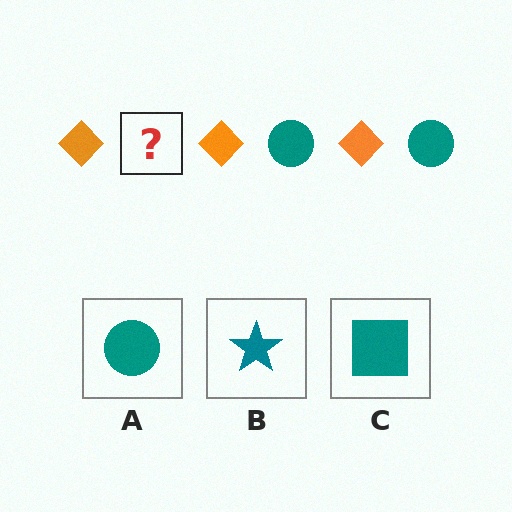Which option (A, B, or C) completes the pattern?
A.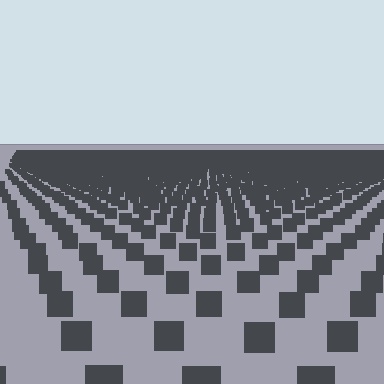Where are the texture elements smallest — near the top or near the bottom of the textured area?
Near the top.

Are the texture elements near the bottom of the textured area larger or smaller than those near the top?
Larger. Near the bottom, elements are closer to the viewer and appear at a bigger on-screen size.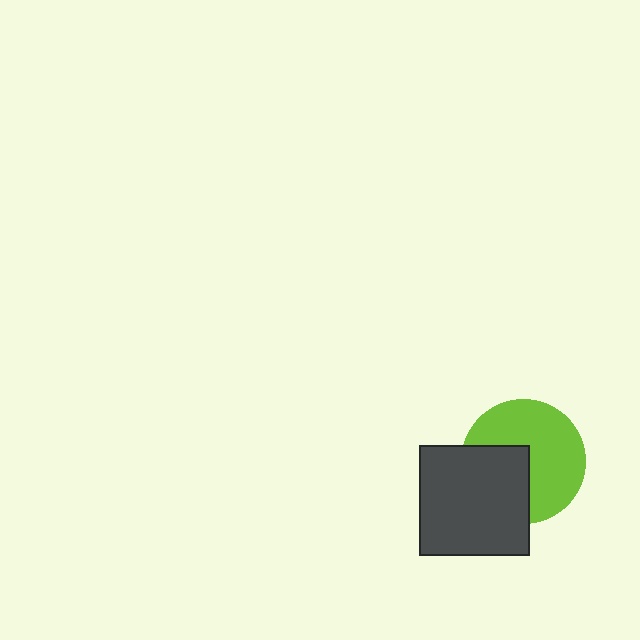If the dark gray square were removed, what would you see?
You would see the complete lime circle.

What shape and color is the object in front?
The object in front is a dark gray square.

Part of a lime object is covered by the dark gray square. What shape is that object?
It is a circle.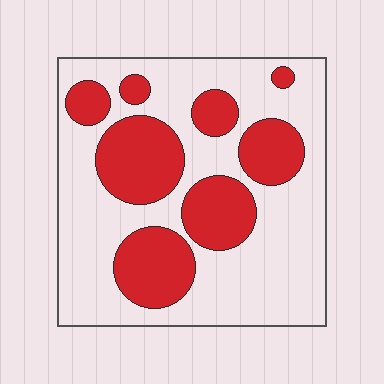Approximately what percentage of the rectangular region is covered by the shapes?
Approximately 35%.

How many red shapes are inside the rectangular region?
8.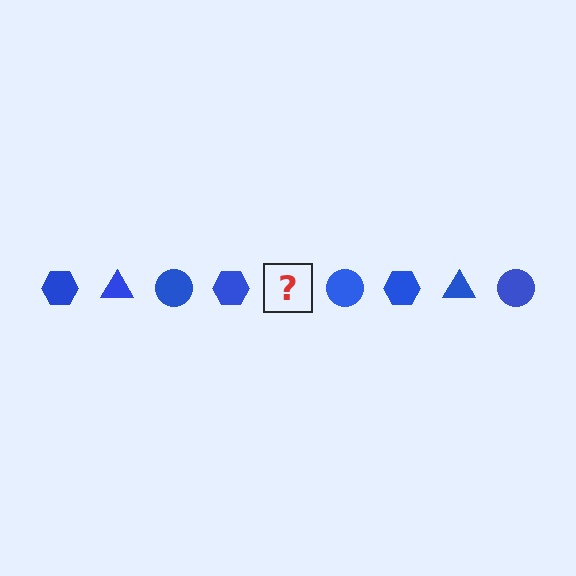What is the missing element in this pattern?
The missing element is a blue triangle.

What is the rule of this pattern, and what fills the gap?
The rule is that the pattern cycles through hexagon, triangle, circle shapes in blue. The gap should be filled with a blue triangle.